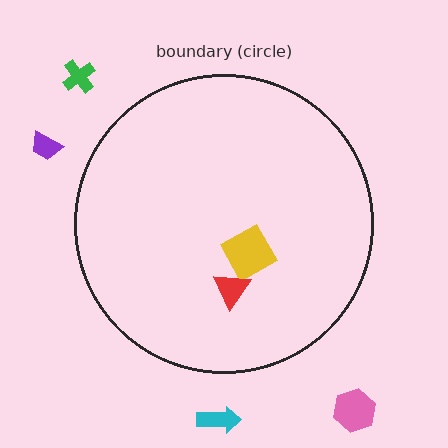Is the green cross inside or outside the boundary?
Outside.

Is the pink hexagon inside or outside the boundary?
Outside.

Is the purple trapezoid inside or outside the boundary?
Outside.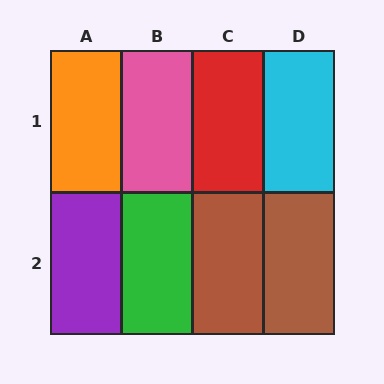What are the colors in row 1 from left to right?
Orange, pink, red, cyan.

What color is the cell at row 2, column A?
Purple.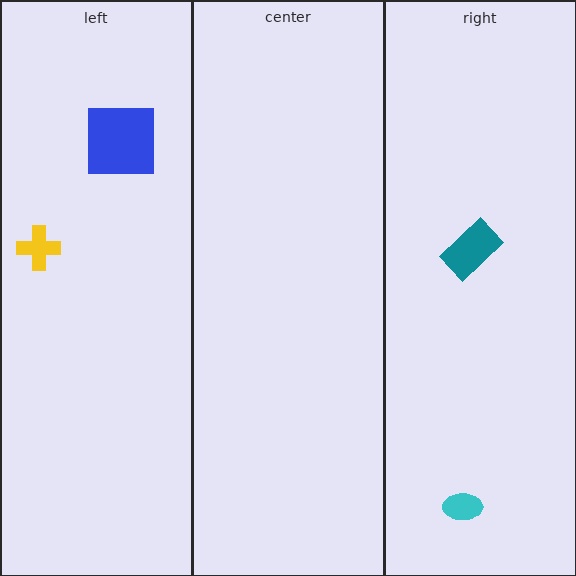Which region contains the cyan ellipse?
The right region.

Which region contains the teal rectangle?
The right region.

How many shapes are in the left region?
2.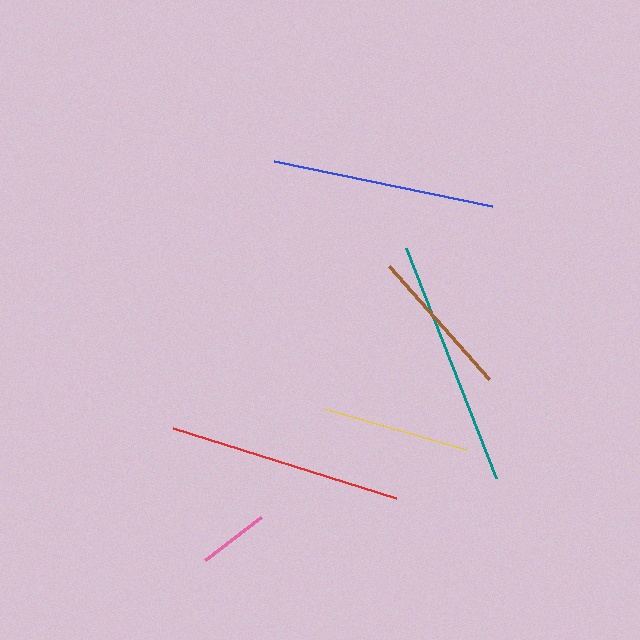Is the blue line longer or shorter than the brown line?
The blue line is longer than the brown line.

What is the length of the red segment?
The red segment is approximately 234 pixels long.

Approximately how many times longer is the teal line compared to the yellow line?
The teal line is approximately 1.7 times the length of the yellow line.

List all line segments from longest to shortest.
From longest to shortest: teal, red, blue, brown, yellow, pink.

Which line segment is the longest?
The teal line is the longest at approximately 247 pixels.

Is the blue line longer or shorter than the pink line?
The blue line is longer than the pink line.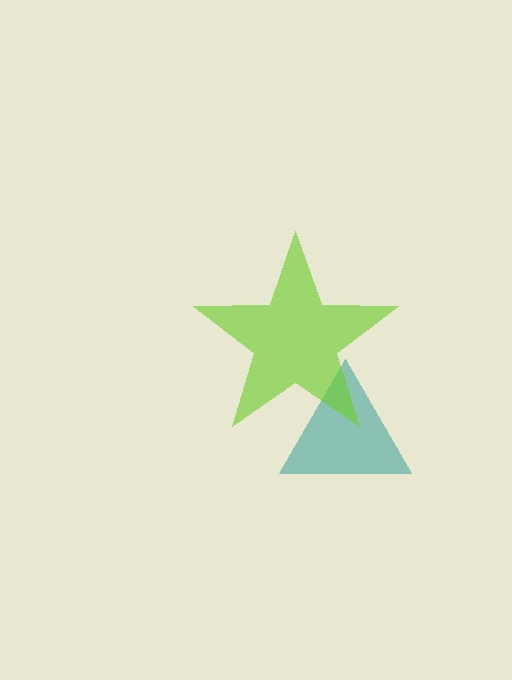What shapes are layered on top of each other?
The layered shapes are: a teal triangle, a lime star.